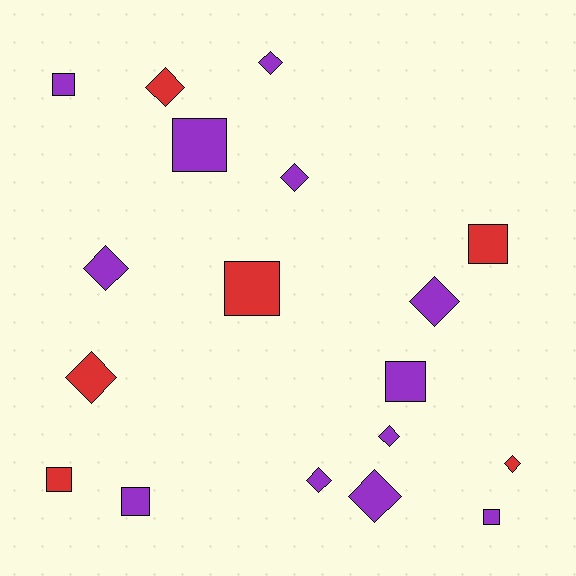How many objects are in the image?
There are 18 objects.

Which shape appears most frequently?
Diamond, with 10 objects.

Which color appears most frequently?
Purple, with 12 objects.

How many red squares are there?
There are 3 red squares.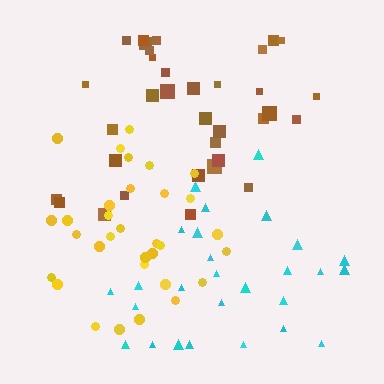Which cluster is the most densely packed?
Yellow.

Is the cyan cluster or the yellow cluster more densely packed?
Yellow.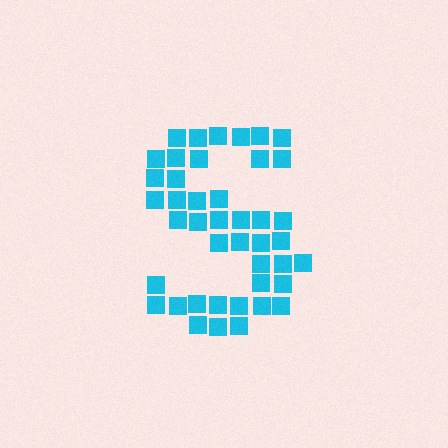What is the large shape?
The large shape is the letter S.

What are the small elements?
The small elements are squares.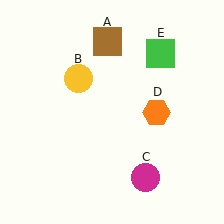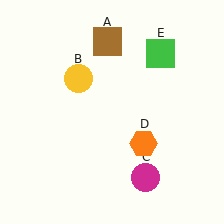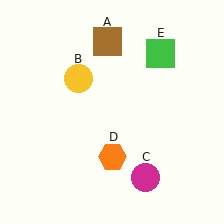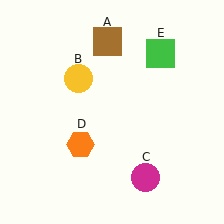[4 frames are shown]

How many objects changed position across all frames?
1 object changed position: orange hexagon (object D).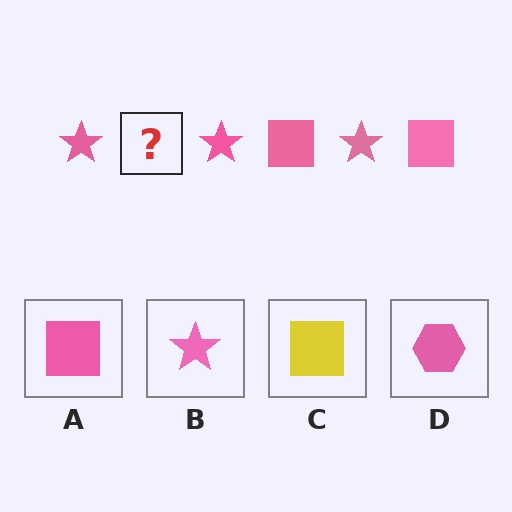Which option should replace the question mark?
Option A.